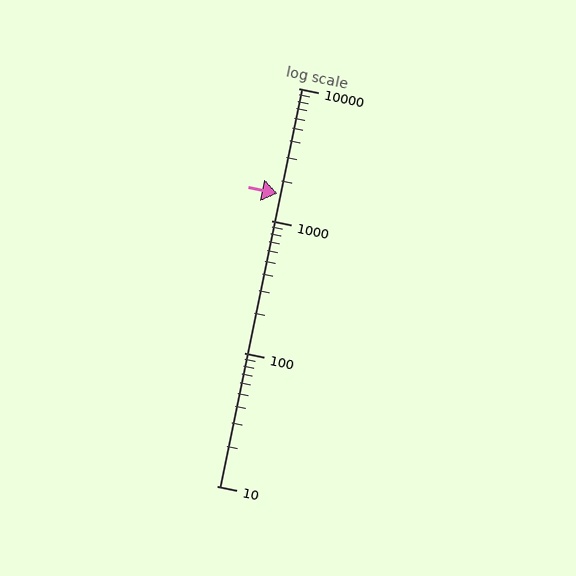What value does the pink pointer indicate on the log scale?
The pointer indicates approximately 1600.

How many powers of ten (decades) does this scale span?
The scale spans 3 decades, from 10 to 10000.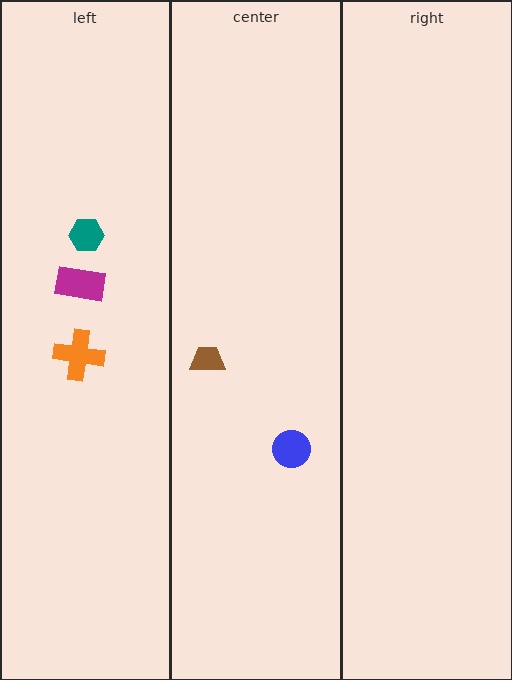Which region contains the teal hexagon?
The left region.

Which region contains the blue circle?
The center region.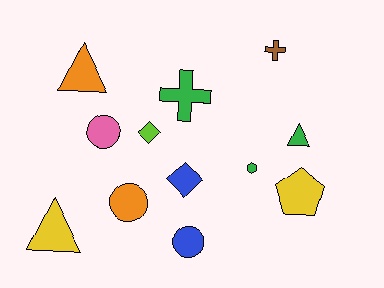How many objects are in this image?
There are 12 objects.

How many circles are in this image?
There are 3 circles.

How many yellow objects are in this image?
There are 2 yellow objects.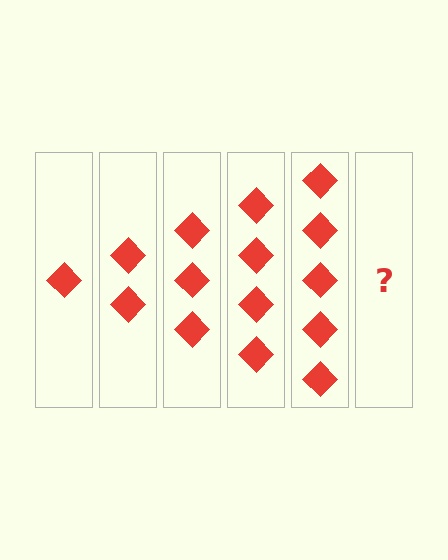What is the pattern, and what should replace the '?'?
The pattern is that each step adds one more diamond. The '?' should be 6 diamonds.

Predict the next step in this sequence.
The next step is 6 diamonds.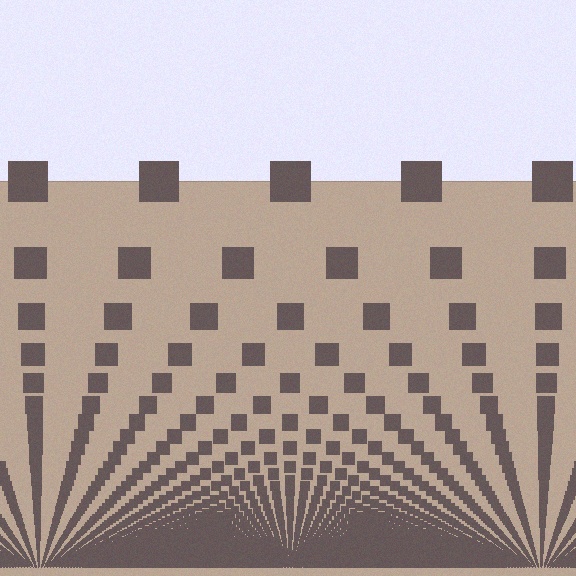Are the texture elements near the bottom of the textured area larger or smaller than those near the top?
Smaller. The gradient is inverted — elements near the bottom are smaller and denser.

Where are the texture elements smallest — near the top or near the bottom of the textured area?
Near the bottom.